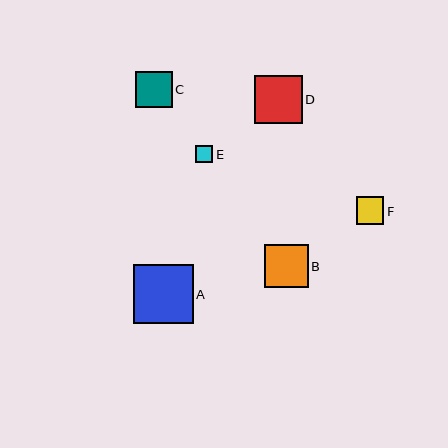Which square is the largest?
Square A is the largest with a size of approximately 60 pixels.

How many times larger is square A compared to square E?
Square A is approximately 3.4 times the size of square E.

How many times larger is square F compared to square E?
Square F is approximately 1.6 times the size of square E.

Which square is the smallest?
Square E is the smallest with a size of approximately 17 pixels.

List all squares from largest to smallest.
From largest to smallest: A, D, B, C, F, E.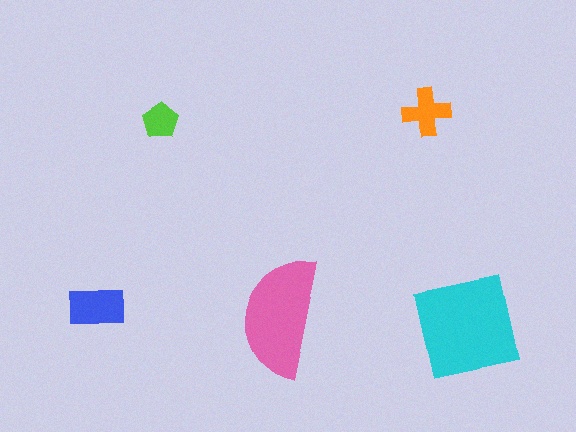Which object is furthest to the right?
The cyan square is rightmost.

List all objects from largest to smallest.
The cyan square, the pink semicircle, the blue rectangle, the orange cross, the lime pentagon.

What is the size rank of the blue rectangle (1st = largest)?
3rd.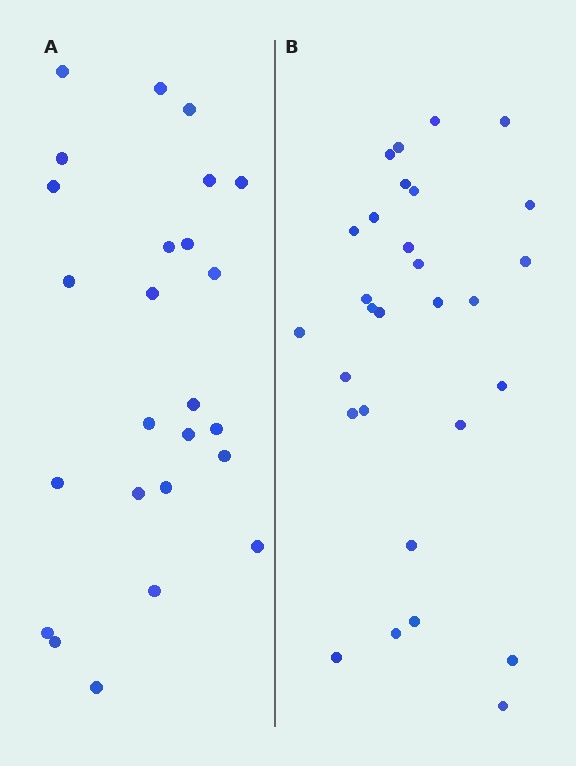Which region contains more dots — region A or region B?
Region B (the right region) has more dots.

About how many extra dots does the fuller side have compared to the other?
Region B has about 4 more dots than region A.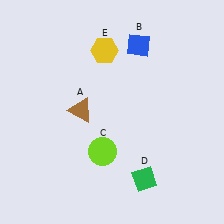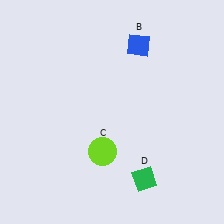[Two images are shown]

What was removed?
The brown triangle (A), the yellow hexagon (E) were removed in Image 2.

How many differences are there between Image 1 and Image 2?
There are 2 differences between the two images.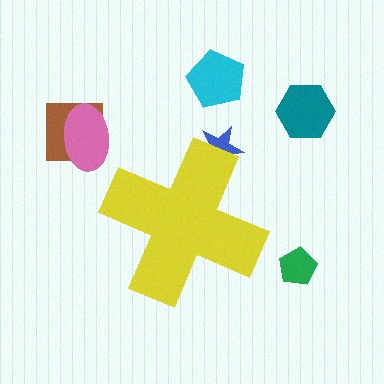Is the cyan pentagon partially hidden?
No, the cyan pentagon is fully visible.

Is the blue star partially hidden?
Yes, the blue star is partially hidden behind the yellow cross.